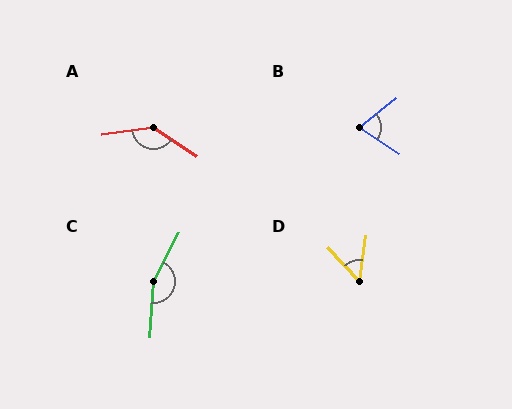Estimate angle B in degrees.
Approximately 72 degrees.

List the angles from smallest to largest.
D (51°), B (72°), A (138°), C (156°).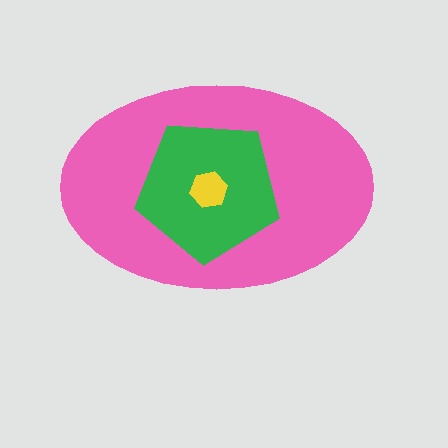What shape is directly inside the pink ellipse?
The green pentagon.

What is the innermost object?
The yellow hexagon.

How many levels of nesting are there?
3.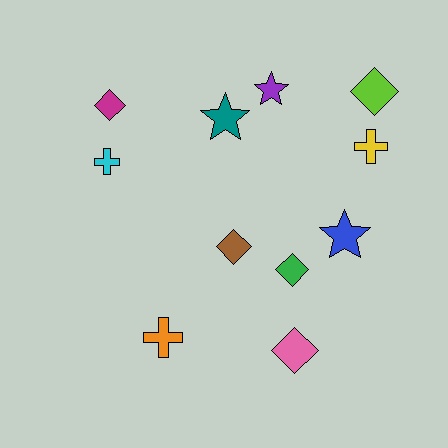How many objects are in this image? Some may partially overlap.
There are 11 objects.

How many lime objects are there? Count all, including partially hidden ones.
There is 1 lime object.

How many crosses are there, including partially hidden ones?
There are 3 crosses.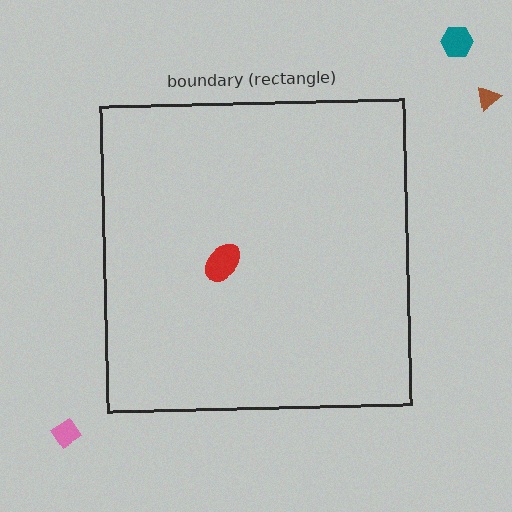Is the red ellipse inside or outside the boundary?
Inside.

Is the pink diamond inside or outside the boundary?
Outside.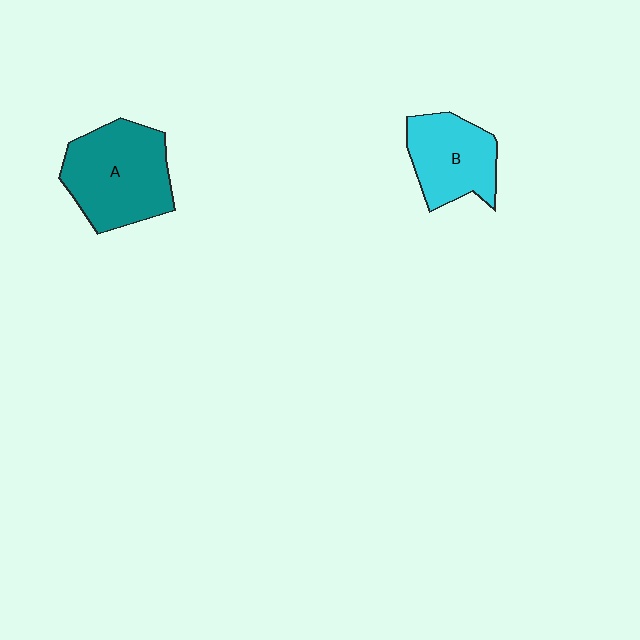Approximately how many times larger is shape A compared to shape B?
Approximately 1.4 times.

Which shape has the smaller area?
Shape B (cyan).